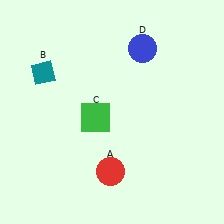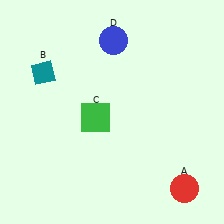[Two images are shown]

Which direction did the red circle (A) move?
The red circle (A) moved right.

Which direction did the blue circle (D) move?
The blue circle (D) moved left.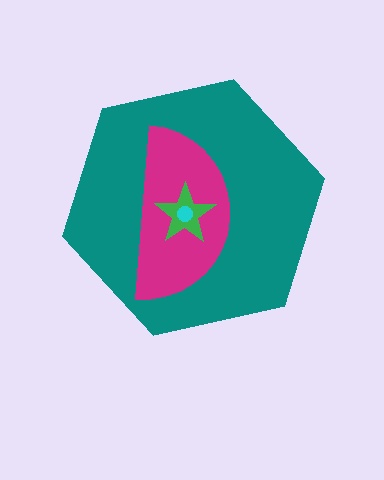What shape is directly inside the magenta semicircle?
The green star.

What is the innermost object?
The cyan circle.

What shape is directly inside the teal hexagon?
The magenta semicircle.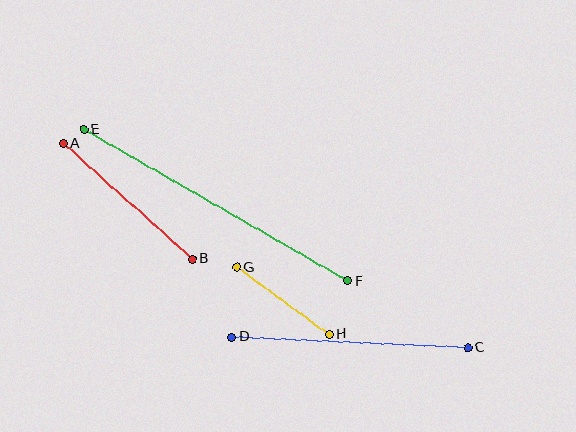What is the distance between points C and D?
The distance is approximately 236 pixels.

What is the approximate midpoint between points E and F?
The midpoint is at approximately (216, 205) pixels.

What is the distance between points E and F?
The distance is approximately 304 pixels.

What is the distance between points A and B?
The distance is approximately 173 pixels.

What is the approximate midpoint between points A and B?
The midpoint is at approximately (128, 201) pixels.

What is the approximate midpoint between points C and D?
The midpoint is at approximately (350, 342) pixels.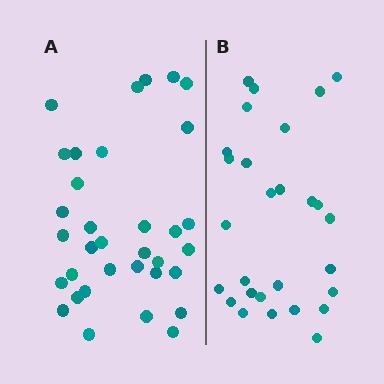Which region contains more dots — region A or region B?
Region A (the left region) has more dots.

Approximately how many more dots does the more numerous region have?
Region A has about 6 more dots than region B.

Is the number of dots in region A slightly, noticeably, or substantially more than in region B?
Region A has only slightly more — the two regions are fairly close. The ratio is roughly 1.2 to 1.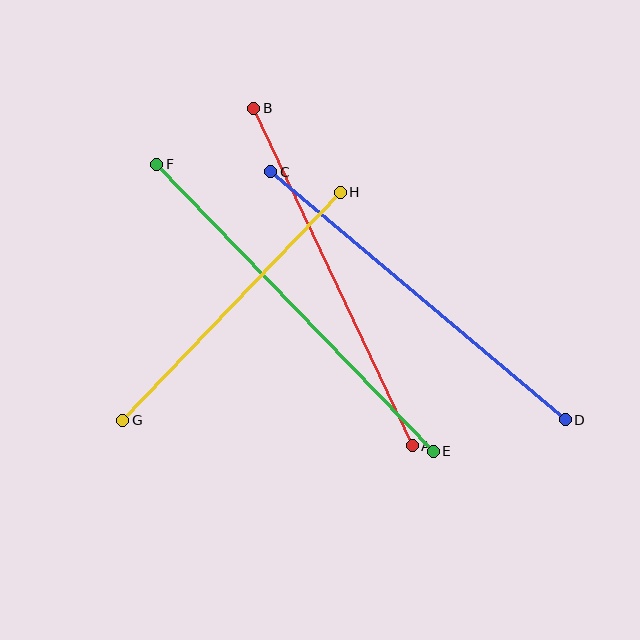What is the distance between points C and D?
The distance is approximately 385 pixels.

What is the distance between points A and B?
The distance is approximately 373 pixels.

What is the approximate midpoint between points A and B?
The midpoint is at approximately (333, 277) pixels.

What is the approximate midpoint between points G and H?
The midpoint is at approximately (232, 306) pixels.